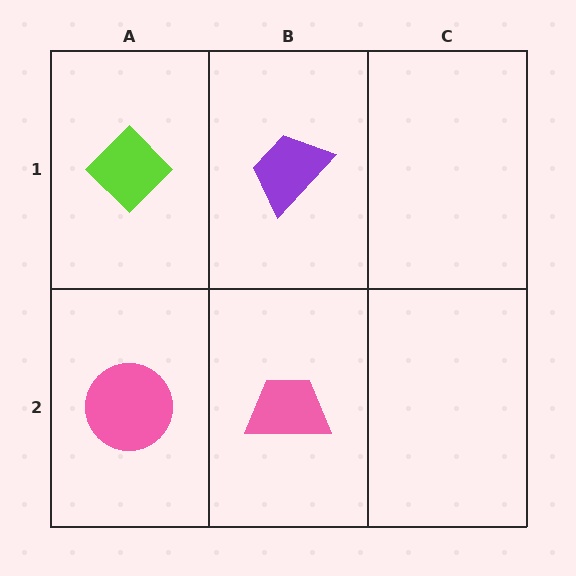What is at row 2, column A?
A pink circle.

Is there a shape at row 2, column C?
No, that cell is empty.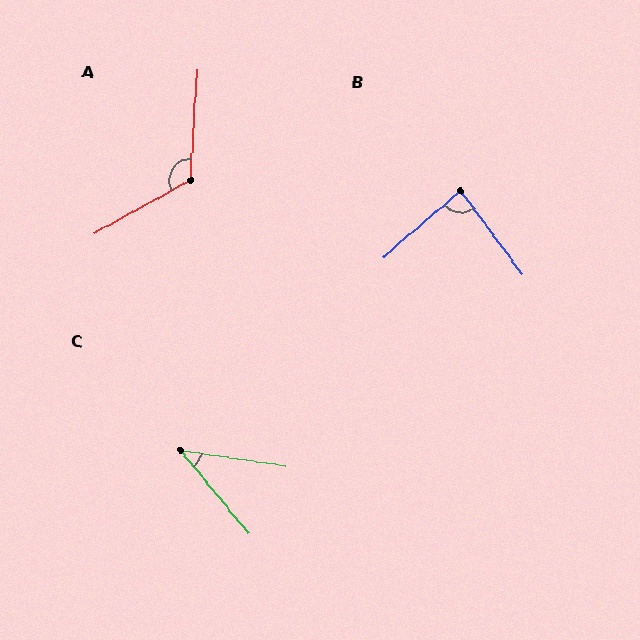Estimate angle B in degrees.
Approximately 86 degrees.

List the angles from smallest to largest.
C (42°), B (86°), A (122°).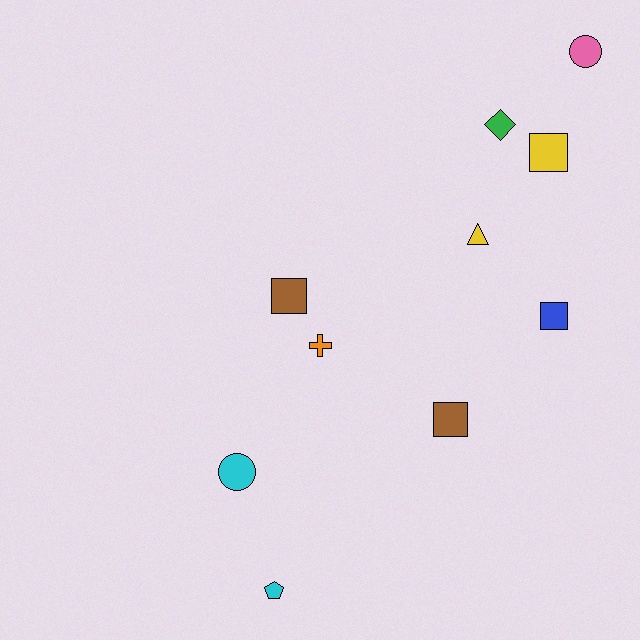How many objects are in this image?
There are 10 objects.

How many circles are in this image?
There are 2 circles.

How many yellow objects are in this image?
There are 2 yellow objects.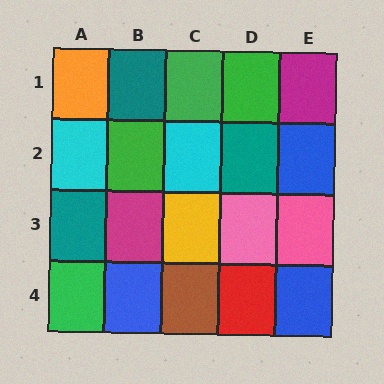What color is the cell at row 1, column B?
Teal.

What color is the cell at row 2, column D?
Teal.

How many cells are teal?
3 cells are teal.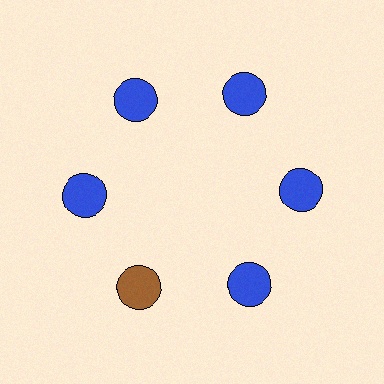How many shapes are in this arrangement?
There are 6 shapes arranged in a ring pattern.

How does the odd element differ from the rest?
It has a different color: brown instead of blue.